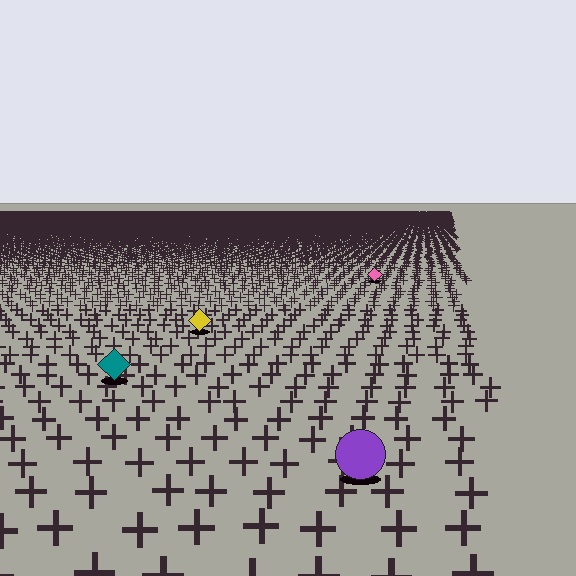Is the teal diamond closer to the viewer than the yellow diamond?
Yes. The teal diamond is closer — you can tell from the texture gradient: the ground texture is coarser near it.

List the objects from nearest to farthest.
From nearest to farthest: the purple circle, the teal diamond, the yellow diamond, the pink diamond.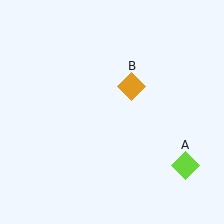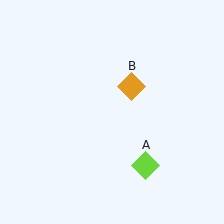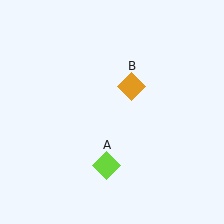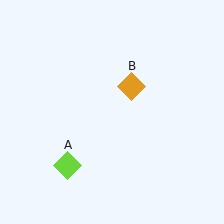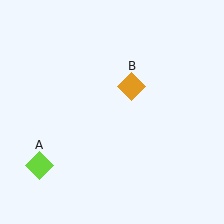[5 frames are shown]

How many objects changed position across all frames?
1 object changed position: lime diamond (object A).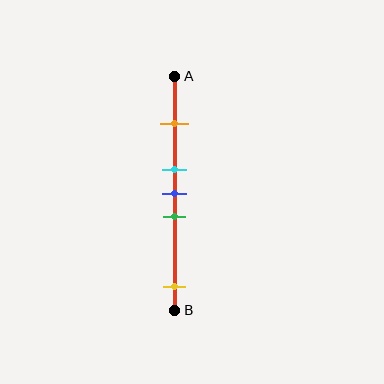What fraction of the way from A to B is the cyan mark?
The cyan mark is approximately 40% (0.4) of the way from A to B.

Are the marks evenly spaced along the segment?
No, the marks are not evenly spaced.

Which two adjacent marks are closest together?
The cyan and blue marks are the closest adjacent pair.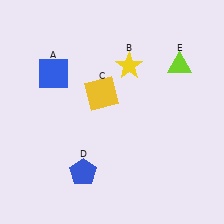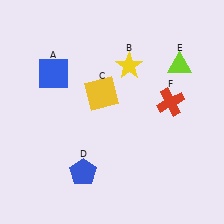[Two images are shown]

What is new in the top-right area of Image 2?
A red cross (F) was added in the top-right area of Image 2.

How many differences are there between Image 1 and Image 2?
There is 1 difference between the two images.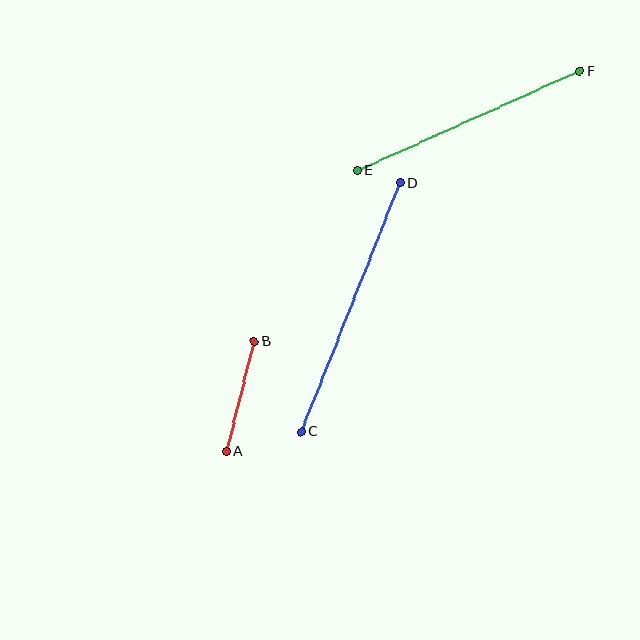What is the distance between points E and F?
The distance is approximately 243 pixels.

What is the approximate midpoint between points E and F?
The midpoint is at approximately (469, 121) pixels.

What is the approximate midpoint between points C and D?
The midpoint is at approximately (350, 307) pixels.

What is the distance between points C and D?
The distance is approximately 268 pixels.